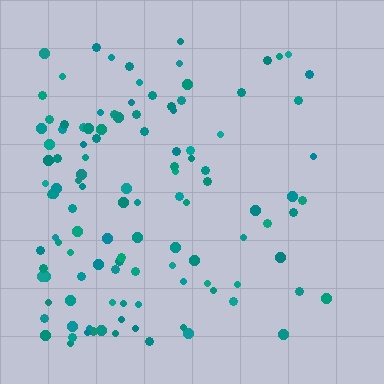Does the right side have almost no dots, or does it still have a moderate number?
Still a moderate number, just noticeably fewer than the left.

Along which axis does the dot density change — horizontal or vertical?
Horizontal.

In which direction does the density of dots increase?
From right to left, with the left side densest.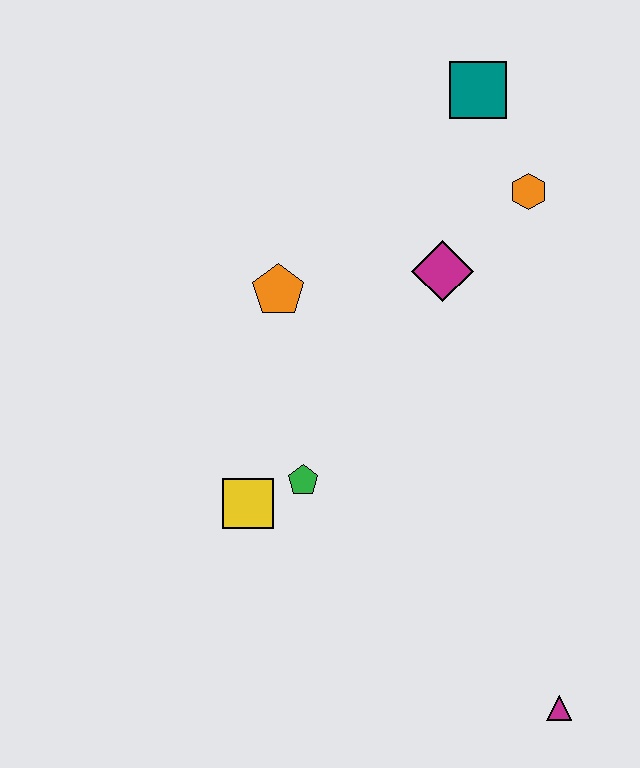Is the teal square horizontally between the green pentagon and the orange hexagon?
Yes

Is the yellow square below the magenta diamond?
Yes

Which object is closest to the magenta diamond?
The orange hexagon is closest to the magenta diamond.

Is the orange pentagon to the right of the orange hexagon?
No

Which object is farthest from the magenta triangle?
The teal square is farthest from the magenta triangle.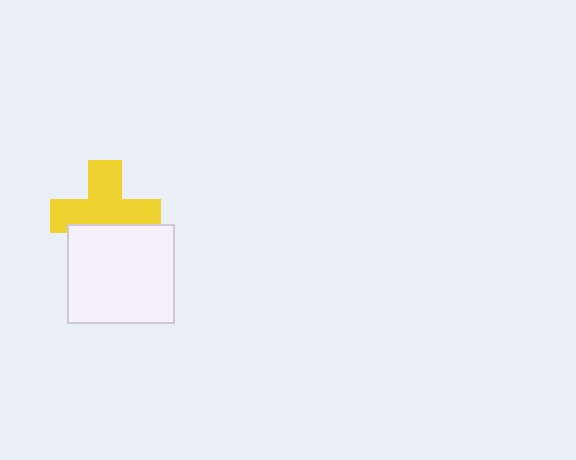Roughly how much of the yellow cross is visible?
Most of it is visible (roughly 65%).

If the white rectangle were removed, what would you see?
You would see the complete yellow cross.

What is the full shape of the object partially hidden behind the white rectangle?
The partially hidden object is a yellow cross.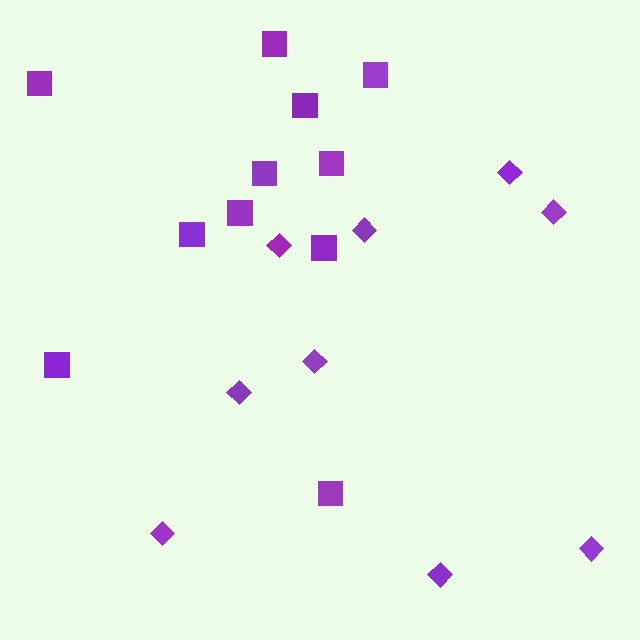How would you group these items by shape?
There are 2 groups: one group of squares (11) and one group of diamonds (9).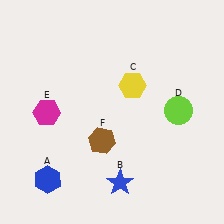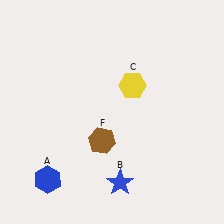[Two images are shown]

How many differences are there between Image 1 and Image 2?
There are 2 differences between the two images.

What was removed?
The magenta hexagon (E), the lime circle (D) were removed in Image 2.